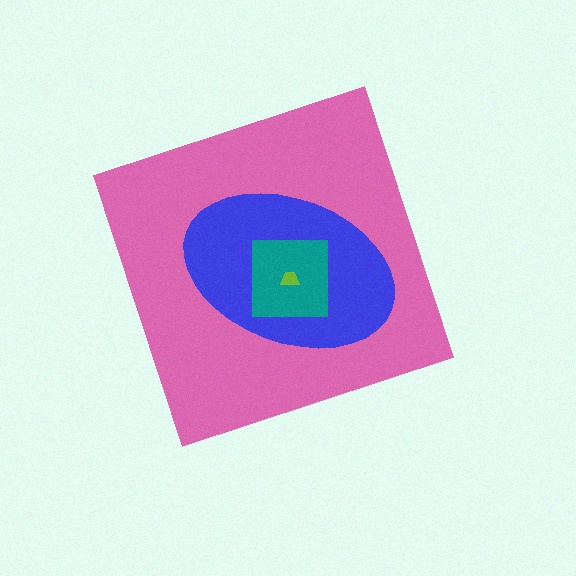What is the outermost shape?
The pink diamond.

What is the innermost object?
The lime trapezoid.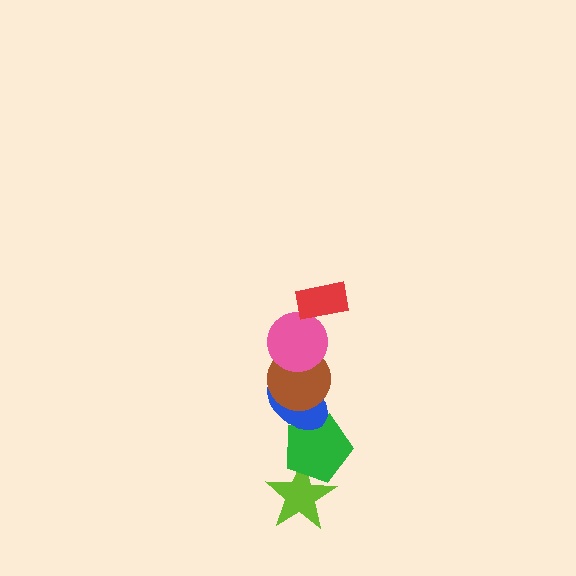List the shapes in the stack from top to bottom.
From top to bottom: the red rectangle, the pink circle, the brown circle, the blue ellipse, the green pentagon, the lime star.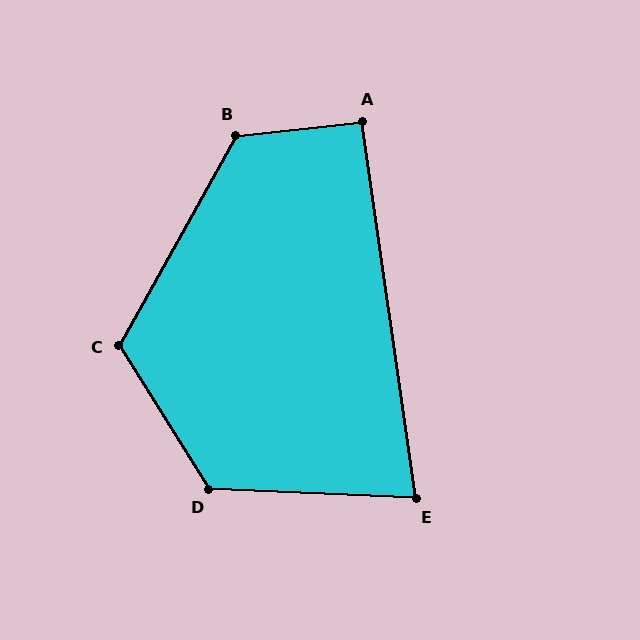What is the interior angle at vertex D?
Approximately 124 degrees (obtuse).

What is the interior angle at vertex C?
Approximately 119 degrees (obtuse).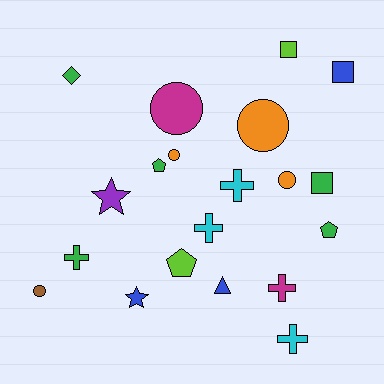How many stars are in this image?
There are 2 stars.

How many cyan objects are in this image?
There are 3 cyan objects.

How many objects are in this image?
There are 20 objects.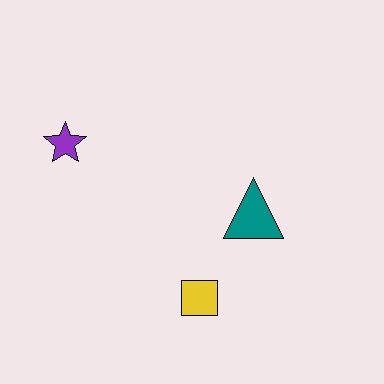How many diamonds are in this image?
There are no diamonds.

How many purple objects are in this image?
There is 1 purple object.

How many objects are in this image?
There are 3 objects.